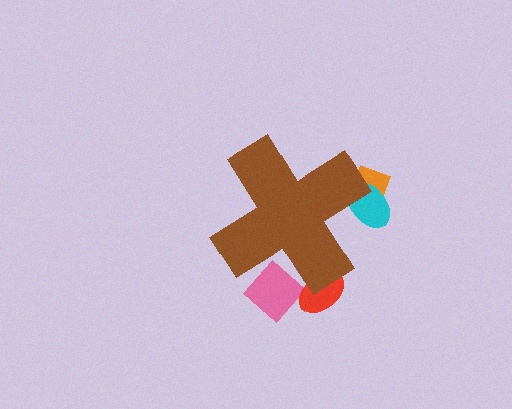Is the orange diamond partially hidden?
Yes, the orange diamond is partially hidden behind the brown cross.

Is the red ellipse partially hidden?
Yes, the red ellipse is partially hidden behind the brown cross.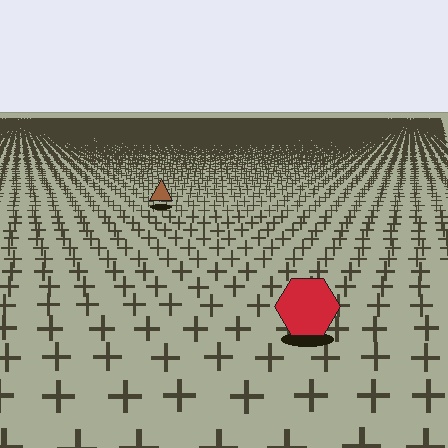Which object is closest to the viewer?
The red hexagon is closest. The texture marks near it are larger and more spread out.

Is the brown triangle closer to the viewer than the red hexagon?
No. The red hexagon is closer — you can tell from the texture gradient: the ground texture is coarser near it.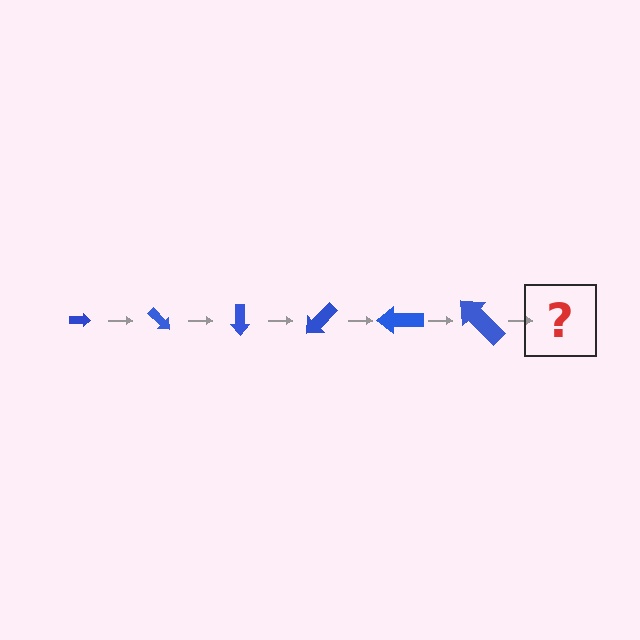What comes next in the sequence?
The next element should be an arrow, larger than the previous one and rotated 270 degrees from the start.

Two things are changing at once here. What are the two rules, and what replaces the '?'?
The two rules are that the arrow grows larger each step and it rotates 45 degrees each step. The '?' should be an arrow, larger than the previous one and rotated 270 degrees from the start.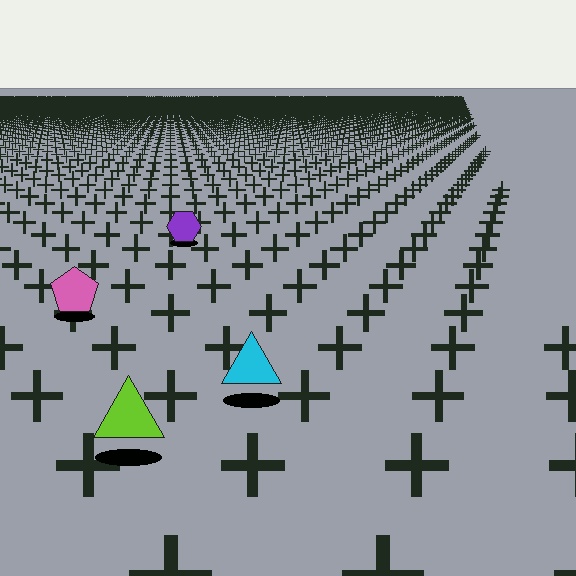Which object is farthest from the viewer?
The purple hexagon is farthest from the viewer. It appears smaller and the ground texture around it is denser.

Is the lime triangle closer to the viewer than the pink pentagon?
Yes. The lime triangle is closer — you can tell from the texture gradient: the ground texture is coarser near it.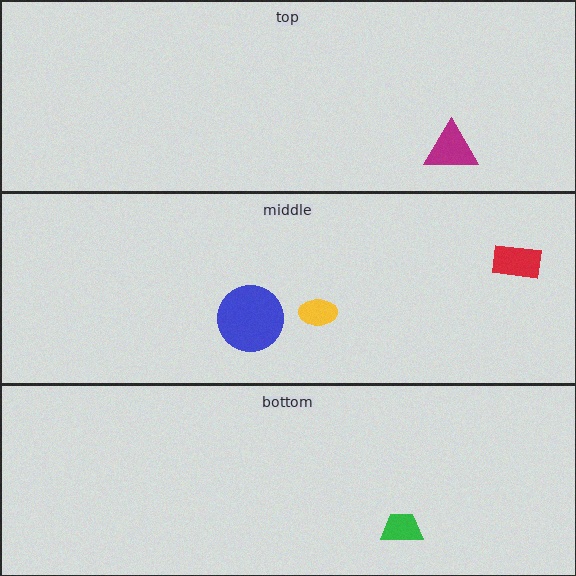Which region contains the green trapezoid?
The bottom region.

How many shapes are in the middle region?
3.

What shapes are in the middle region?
The yellow ellipse, the blue circle, the red rectangle.